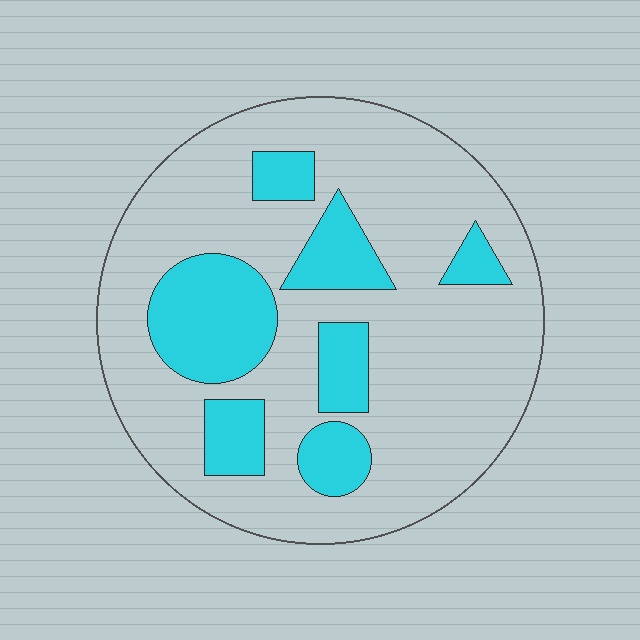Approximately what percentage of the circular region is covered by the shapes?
Approximately 25%.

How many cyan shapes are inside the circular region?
7.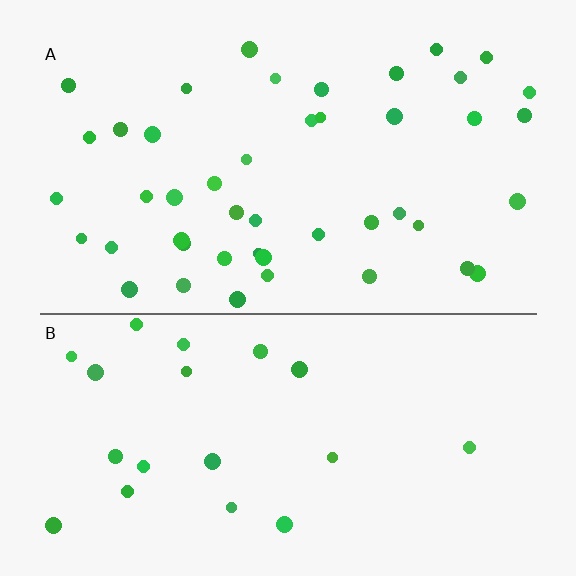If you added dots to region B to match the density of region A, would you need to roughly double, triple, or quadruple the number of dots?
Approximately double.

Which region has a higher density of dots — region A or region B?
A (the top).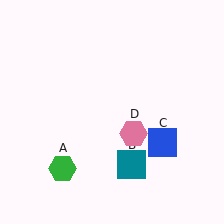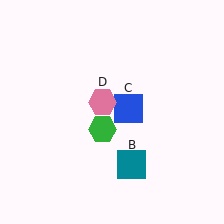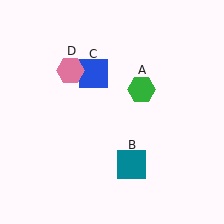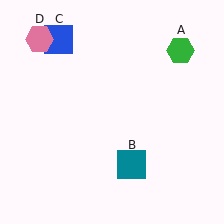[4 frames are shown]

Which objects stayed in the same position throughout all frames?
Teal square (object B) remained stationary.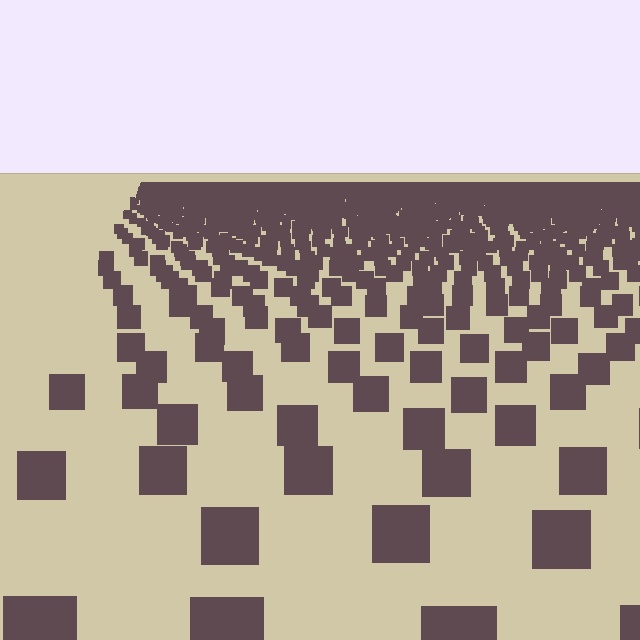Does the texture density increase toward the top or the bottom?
Density increases toward the top.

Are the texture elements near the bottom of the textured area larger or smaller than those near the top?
Larger. Near the bottom, elements are closer to the viewer and appear at a bigger on-screen size.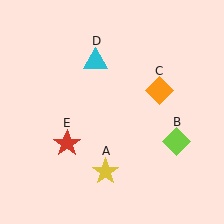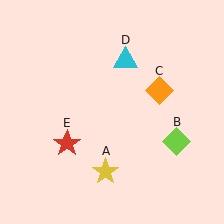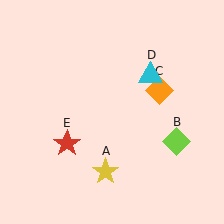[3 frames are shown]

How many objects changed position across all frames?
1 object changed position: cyan triangle (object D).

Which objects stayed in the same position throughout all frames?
Yellow star (object A) and lime diamond (object B) and orange diamond (object C) and red star (object E) remained stationary.